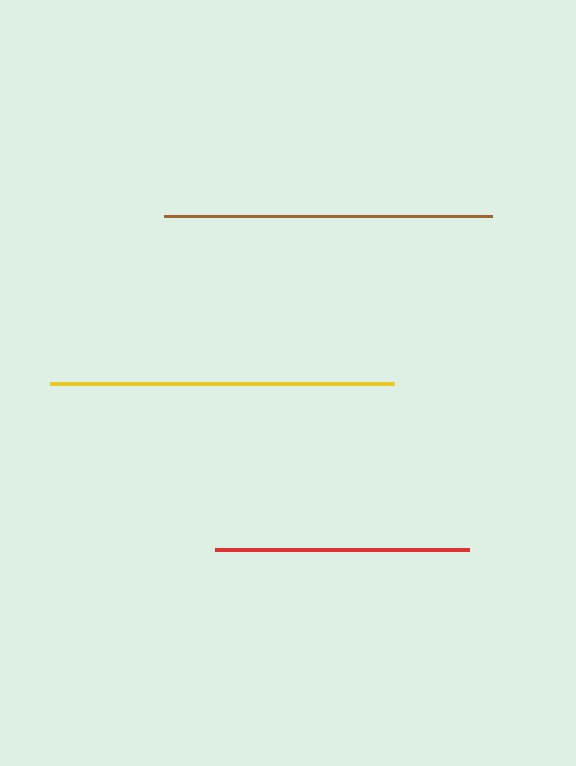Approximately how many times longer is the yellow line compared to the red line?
The yellow line is approximately 1.4 times the length of the red line.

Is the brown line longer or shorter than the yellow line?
The yellow line is longer than the brown line.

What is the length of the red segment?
The red segment is approximately 254 pixels long.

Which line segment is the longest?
The yellow line is the longest at approximately 344 pixels.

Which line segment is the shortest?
The red line is the shortest at approximately 254 pixels.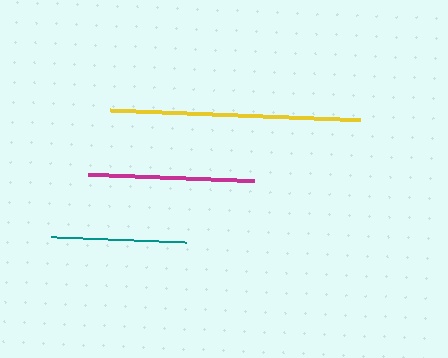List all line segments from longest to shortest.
From longest to shortest: yellow, magenta, teal.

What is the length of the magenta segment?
The magenta segment is approximately 166 pixels long.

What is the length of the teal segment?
The teal segment is approximately 137 pixels long.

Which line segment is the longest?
The yellow line is the longest at approximately 251 pixels.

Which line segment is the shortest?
The teal line is the shortest at approximately 137 pixels.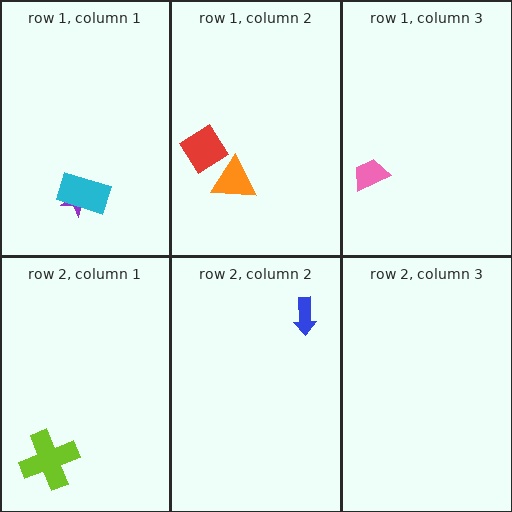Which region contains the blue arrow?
The row 2, column 2 region.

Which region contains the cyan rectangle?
The row 1, column 1 region.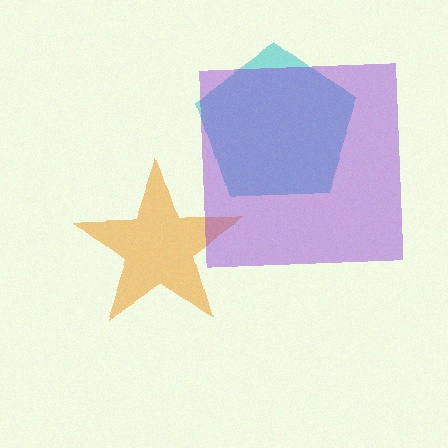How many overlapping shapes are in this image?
There are 3 overlapping shapes in the image.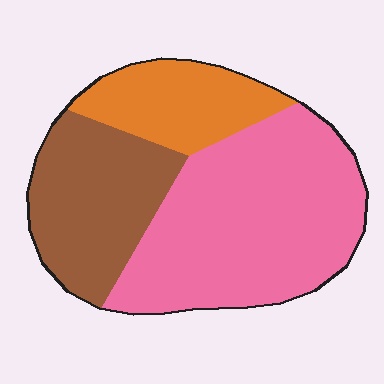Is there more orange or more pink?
Pink.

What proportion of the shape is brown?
Brown covers around 30% of the shape.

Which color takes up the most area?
Pink, at roughly 50%.